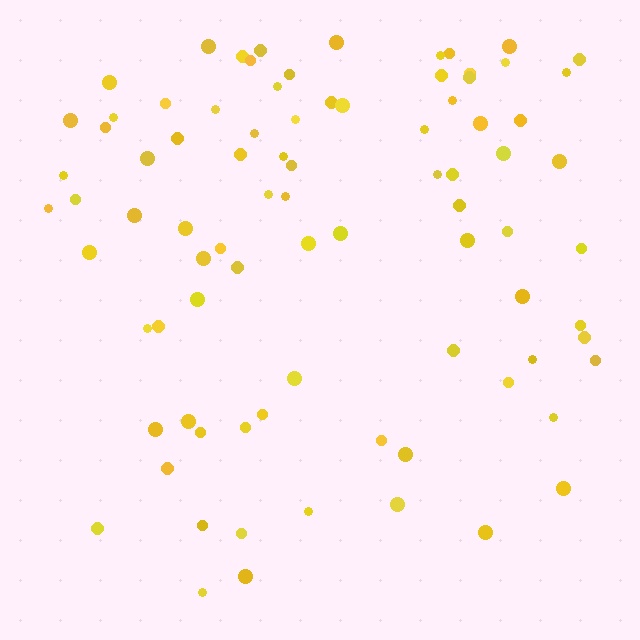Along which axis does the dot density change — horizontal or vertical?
Vertical.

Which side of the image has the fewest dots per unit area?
The bottom.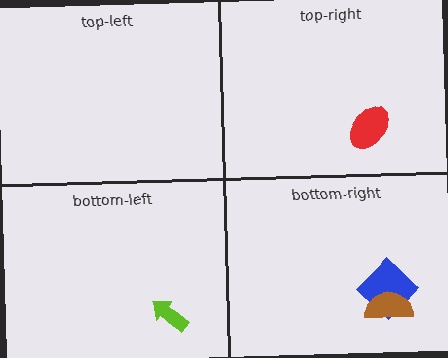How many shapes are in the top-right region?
1.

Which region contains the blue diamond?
The bottom-right region.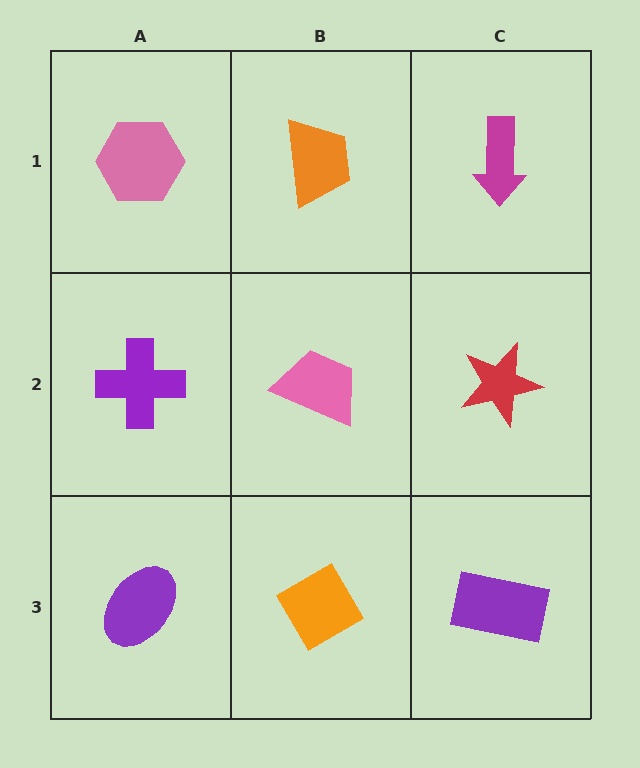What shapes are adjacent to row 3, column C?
A red star (row 2, column C), an orange diamond (row 3, column B).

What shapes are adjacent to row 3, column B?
A pink trapezoid (row 2, column B), a purple ellipse (row 3, column A), a purple rectangle (row 3, column C).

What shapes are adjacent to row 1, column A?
A purple cross (row 2, column A), an orange trapezoid (row 1, column B).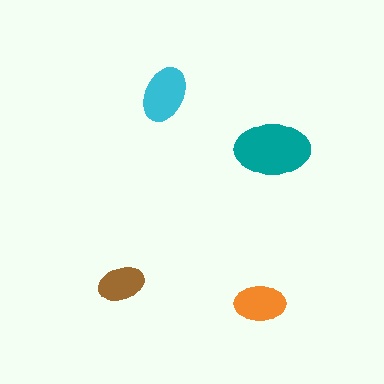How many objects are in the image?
There are 4 objects in the image.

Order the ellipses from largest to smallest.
the teal one, the cyan one, the orange one, the brown one.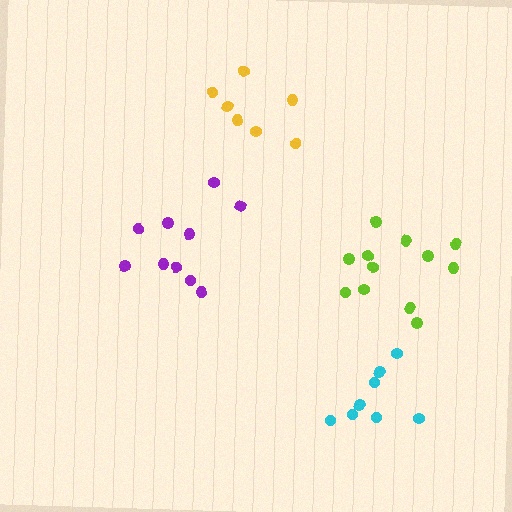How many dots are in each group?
Group 1: 7 dots, Group 2: 8 dots, Group 3: 12 dots, Group 4: 10 dots (37 total).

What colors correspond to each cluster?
The clusters are colored: yellow, cyan, lime, purple.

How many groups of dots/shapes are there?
There are 4 groups.